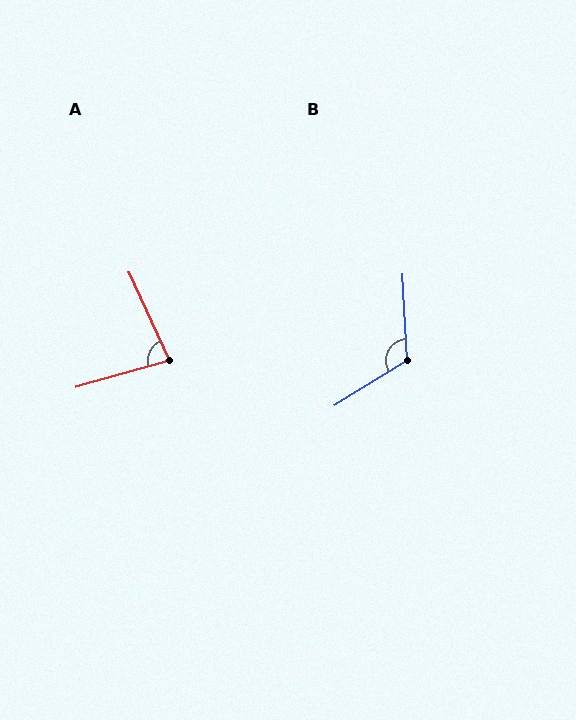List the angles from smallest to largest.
A (81°), B (119°).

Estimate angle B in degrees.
Approximately 119 degrees.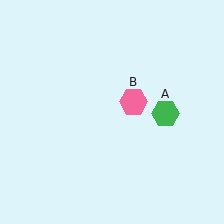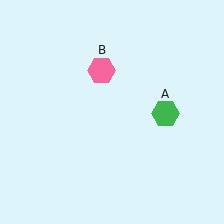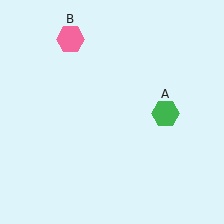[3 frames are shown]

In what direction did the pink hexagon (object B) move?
The pink hexagon (object B) moved up and to the left.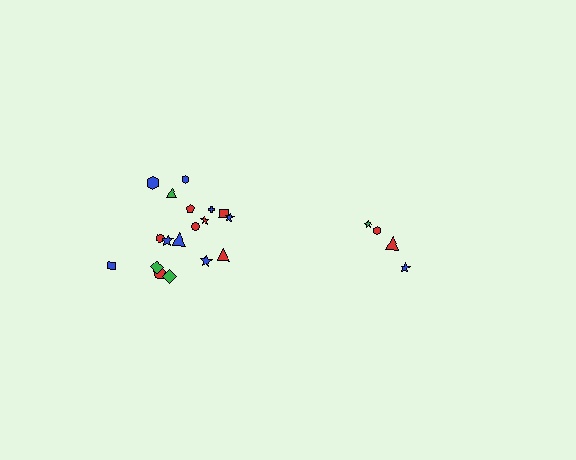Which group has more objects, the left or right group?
The left group.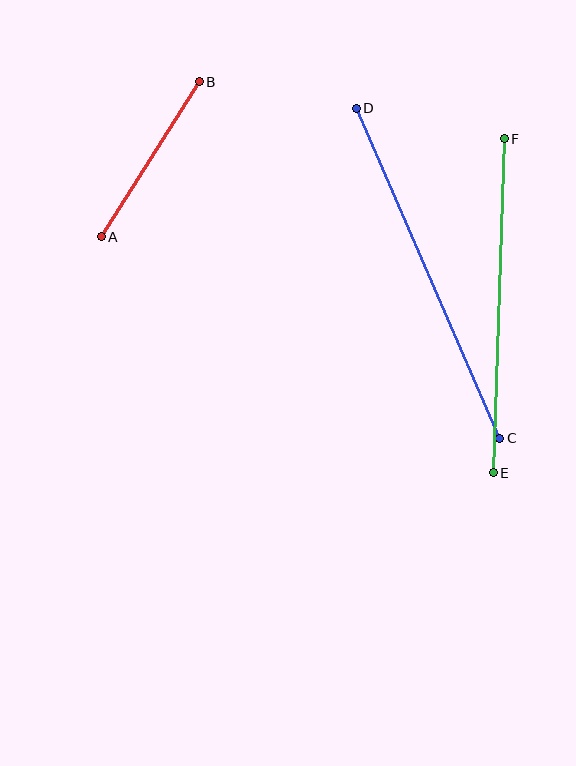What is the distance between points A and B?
The distance is approximately 183 pixels.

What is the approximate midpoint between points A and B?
The midpoint is at approximately (150, 159) pixels.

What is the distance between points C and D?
The distance is approximately 360 pixels.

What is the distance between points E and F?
The distance is approximately 334 pixels.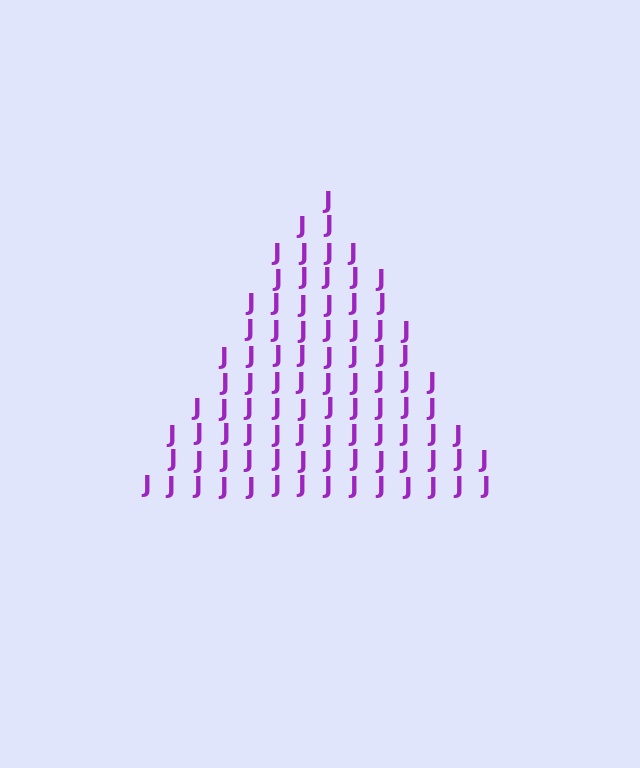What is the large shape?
The large shape is a triangle.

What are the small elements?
The small elements are letter J's.